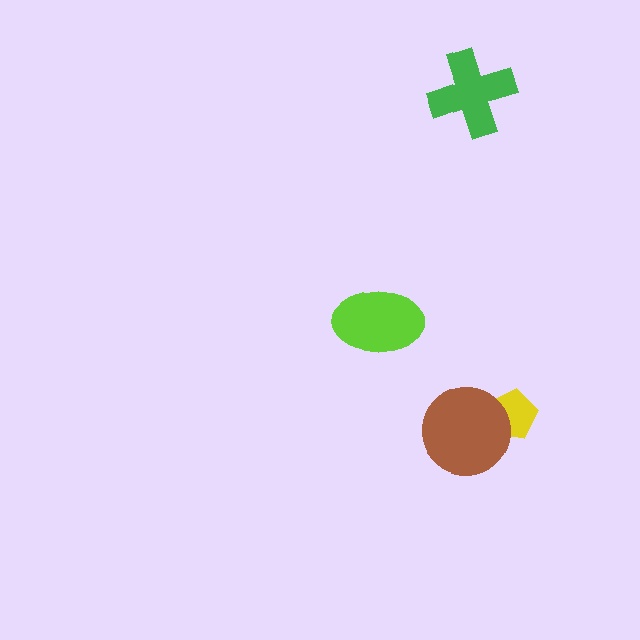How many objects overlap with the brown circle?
1 object overlaps with the brown circle.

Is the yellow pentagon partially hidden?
Yes, it is partially covered by another shape.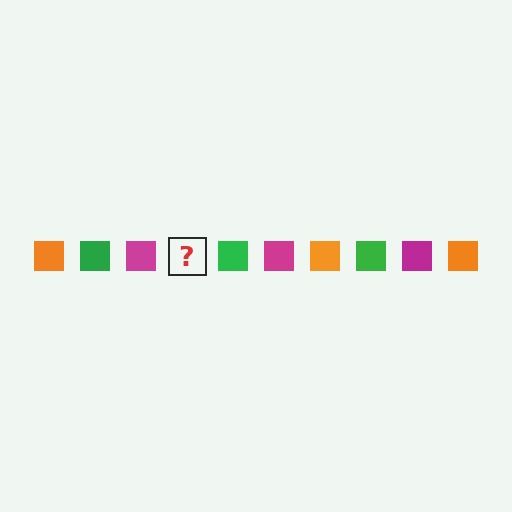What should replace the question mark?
The question mark should be replaced with an orange square.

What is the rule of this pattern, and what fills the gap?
The rule is that the pattern cycles through orange, green, magenta squares. The gap should be filled with an orange square.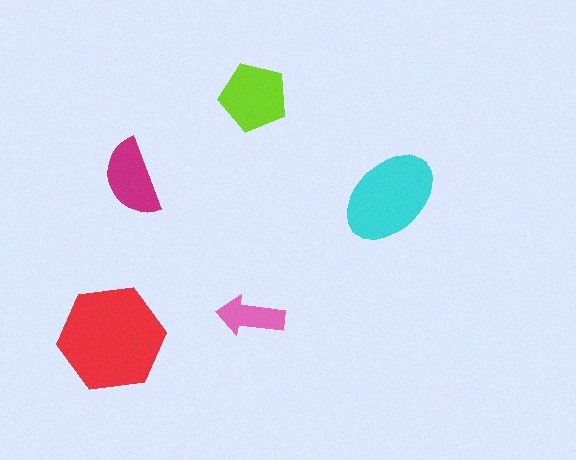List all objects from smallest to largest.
The pink arrow, the magenta semicircle, the lime pentagon, the cyan ellipse, the red hexagon.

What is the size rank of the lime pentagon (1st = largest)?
3rd.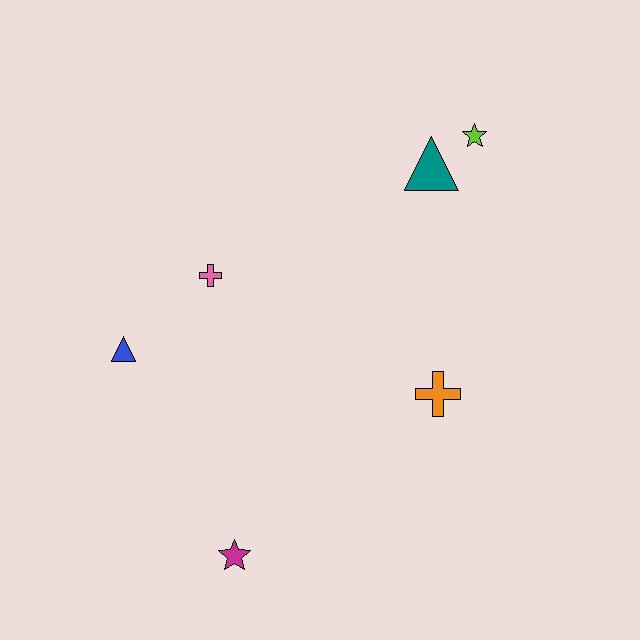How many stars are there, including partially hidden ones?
There are 2 stars.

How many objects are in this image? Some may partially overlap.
There are 6 objects.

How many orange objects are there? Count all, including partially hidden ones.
There is 1 orange object.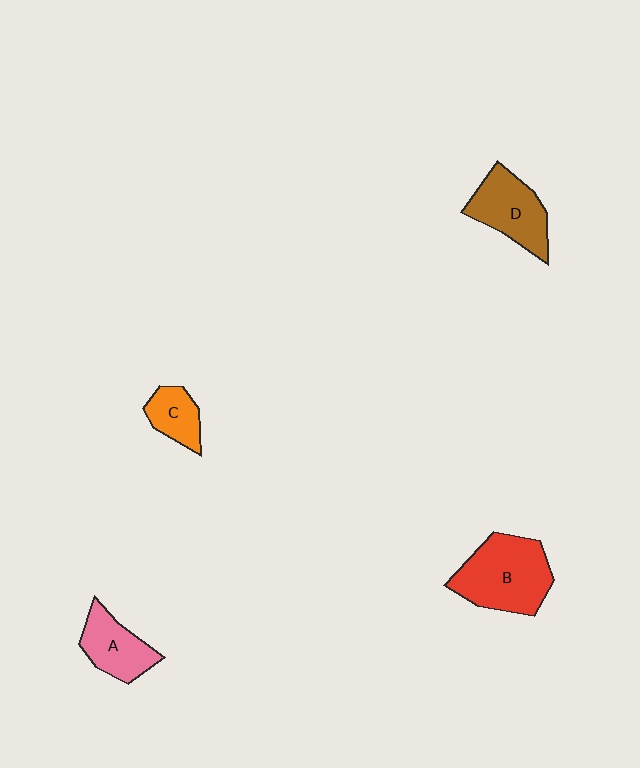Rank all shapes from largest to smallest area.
From largest to smallest: B (red), D (brown), A (pink), C (orange).